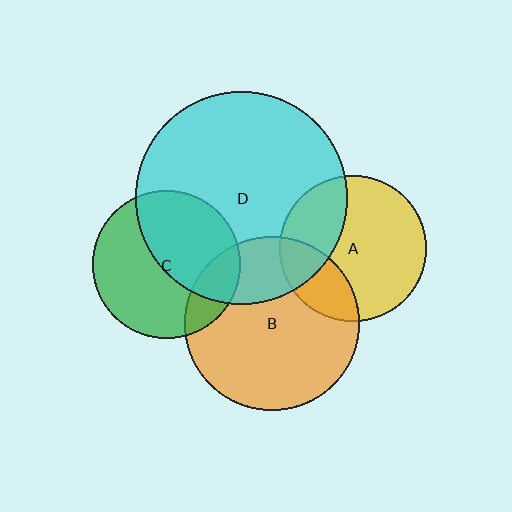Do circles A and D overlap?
Yes.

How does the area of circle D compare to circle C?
Approximately 2.0 times.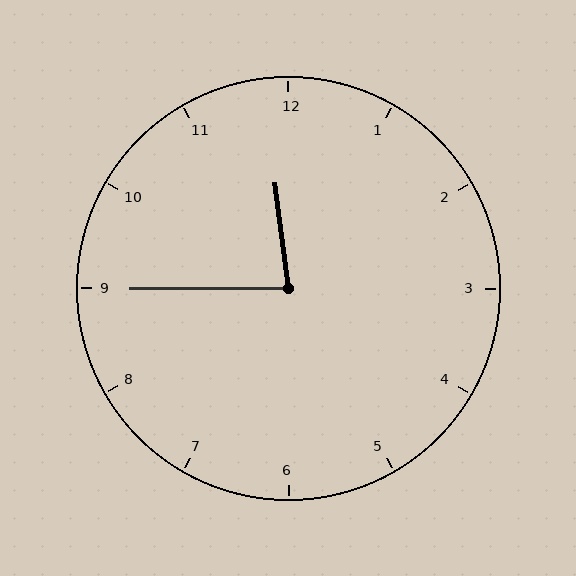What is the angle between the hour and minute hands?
Approximately 82 degrees.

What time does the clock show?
11:45.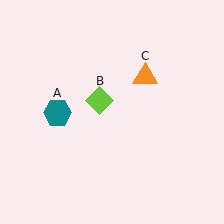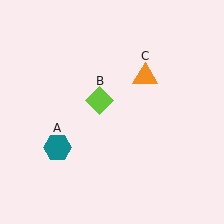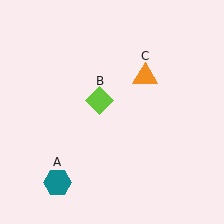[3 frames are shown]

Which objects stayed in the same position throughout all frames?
Lime diamond (object B) and orange triangle (object C) remained stationary.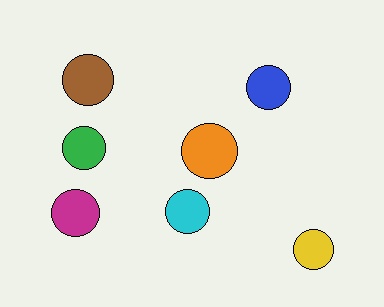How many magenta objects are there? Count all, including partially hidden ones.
There is 1 magenta object.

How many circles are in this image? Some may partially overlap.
There are 7 circles.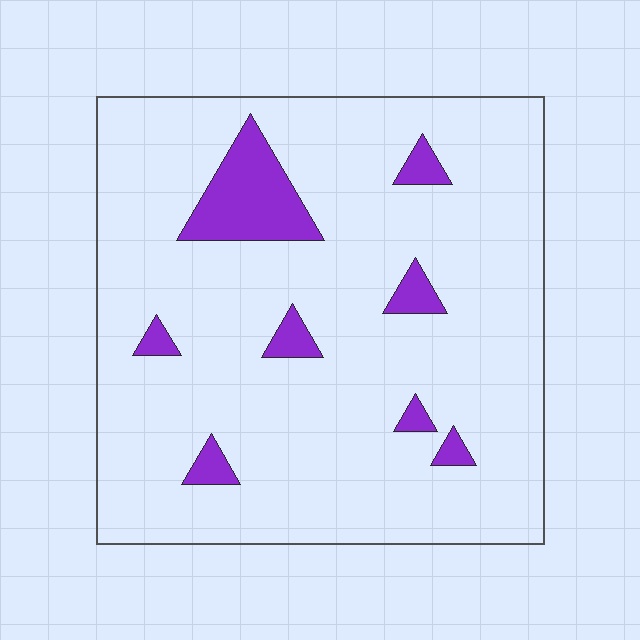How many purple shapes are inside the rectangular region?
8.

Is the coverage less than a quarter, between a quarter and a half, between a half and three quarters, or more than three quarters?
Less than a quarter.